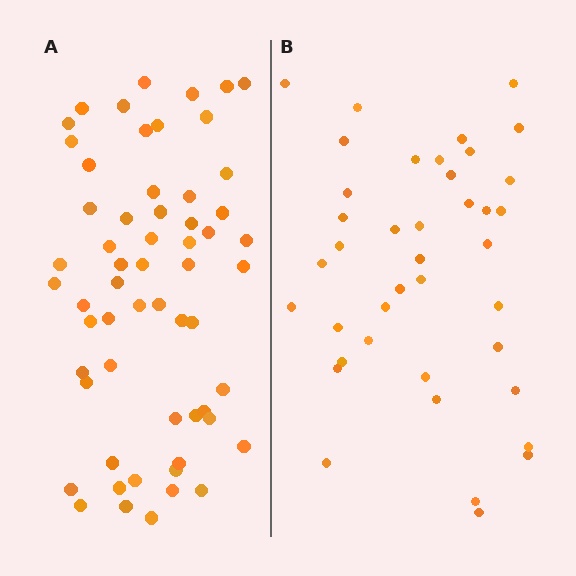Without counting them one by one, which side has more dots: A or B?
Region A (the left region) has more dots.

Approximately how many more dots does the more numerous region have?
Region A has approximately 20 more dots than region B.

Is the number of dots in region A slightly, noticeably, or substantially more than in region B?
Region A has substantially more. The ratio is roughly 1.5 to 1.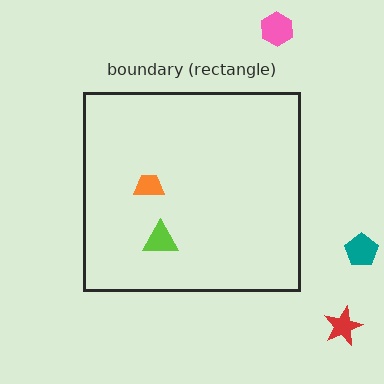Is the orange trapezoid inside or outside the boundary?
Inside.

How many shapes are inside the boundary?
2 inside, 3 outside.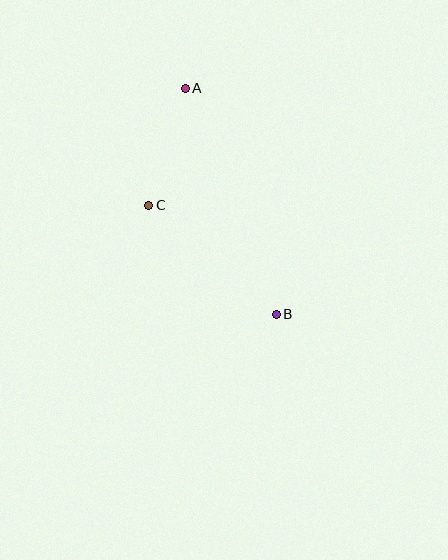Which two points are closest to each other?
Points A and C are closest to each other.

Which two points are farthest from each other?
Points A and B are farthest from each other.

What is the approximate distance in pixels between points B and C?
The distance between B and C is approximately 168 pixels.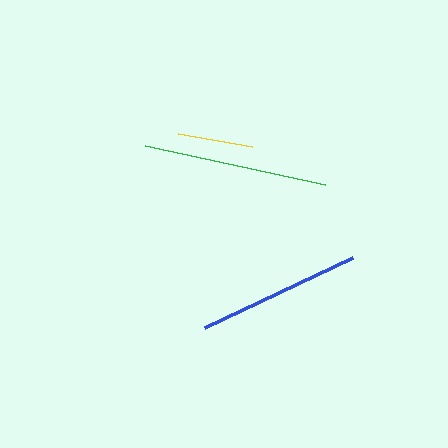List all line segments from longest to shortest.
From longest to shortest: green, blue, yellow.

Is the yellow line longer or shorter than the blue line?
The blue line is longer than the yellow line.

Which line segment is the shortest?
The yellow line is the shortest at approximately 75 pixels.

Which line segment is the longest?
The green line is the longest at approximately 184 pixels.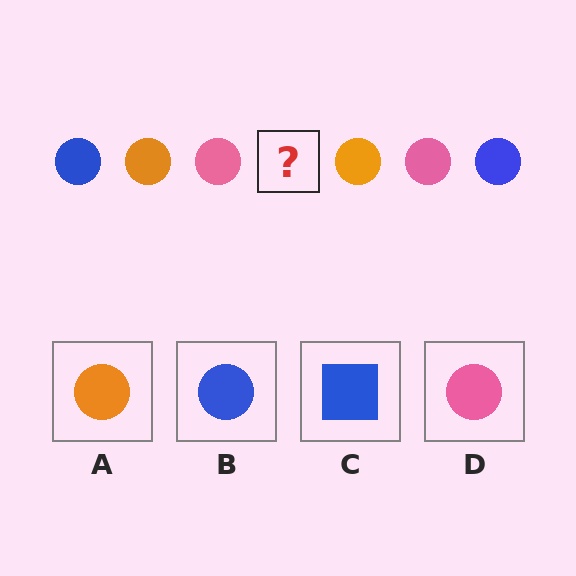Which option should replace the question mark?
Option B.